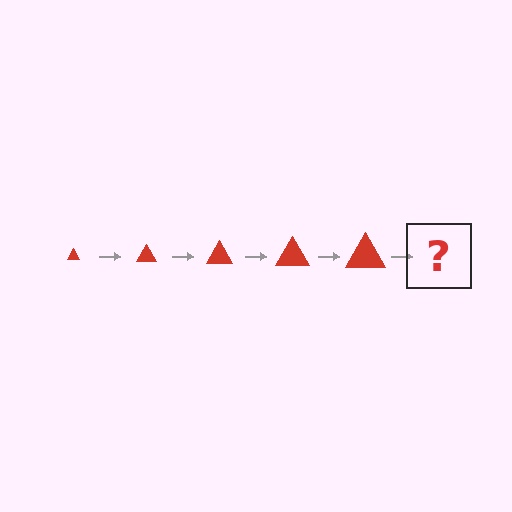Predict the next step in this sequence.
The next step is a red triangle, larger than the previous one.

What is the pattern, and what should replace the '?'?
The pattern is that the triangle gets progressively larger each step. The '?' should be a red triangle, larger than the previous one.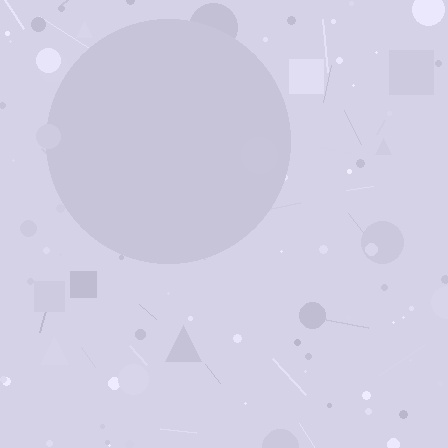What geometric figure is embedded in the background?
A circle is embedded in the background.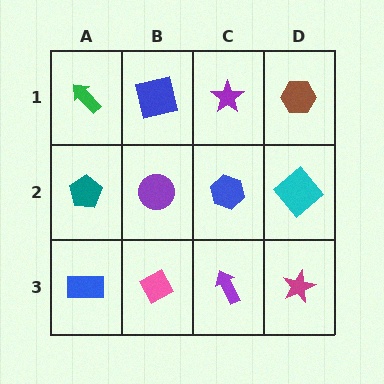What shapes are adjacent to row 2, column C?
A purple star (row 1, column C), a purple arrow (row 3, column C), a purple circle (row 2, column B), a cyan diamond (row 2, column D).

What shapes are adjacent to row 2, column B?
A blue square (row 1, column B), a pink diamond (row 3, column B), a teal pentagon (row 2, column A), a blue hexagon (row 2, column C).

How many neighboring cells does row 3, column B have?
3.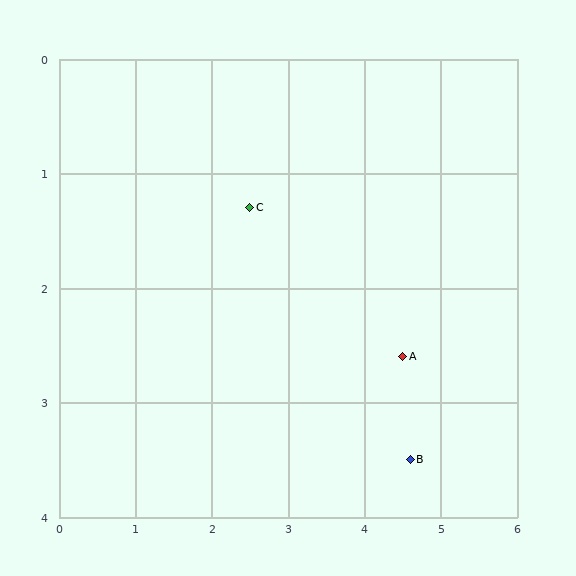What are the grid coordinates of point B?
Point B is at approximately (4.6, 3.5).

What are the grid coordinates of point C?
Point C is at approximately (2.5, 1.3).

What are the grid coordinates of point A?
Point A is at approximately (4.5, 2.6).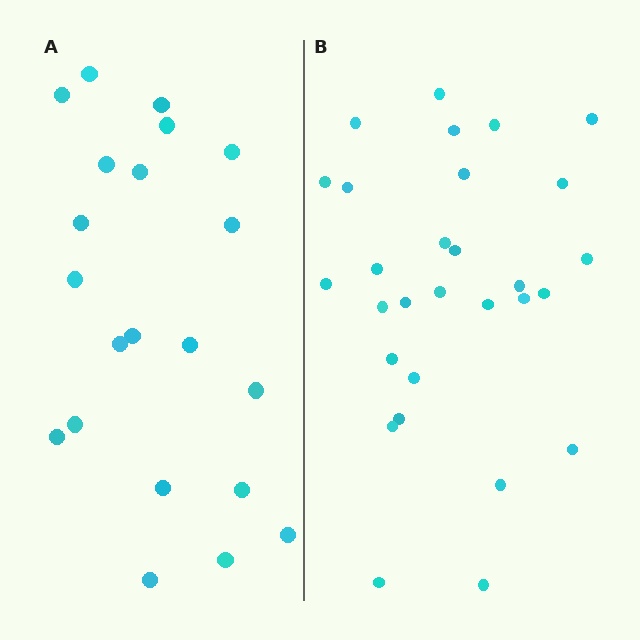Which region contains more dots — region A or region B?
Region B (the right region) has more dots.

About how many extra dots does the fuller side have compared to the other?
Region B has roughly 8 or so more dots than region A.